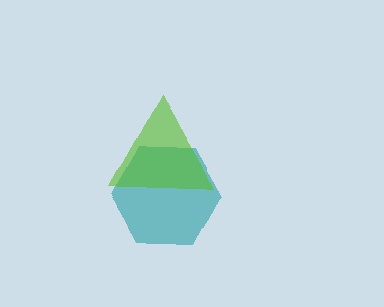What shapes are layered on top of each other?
The layered shapes are: a teal hexagon, a lime triangle.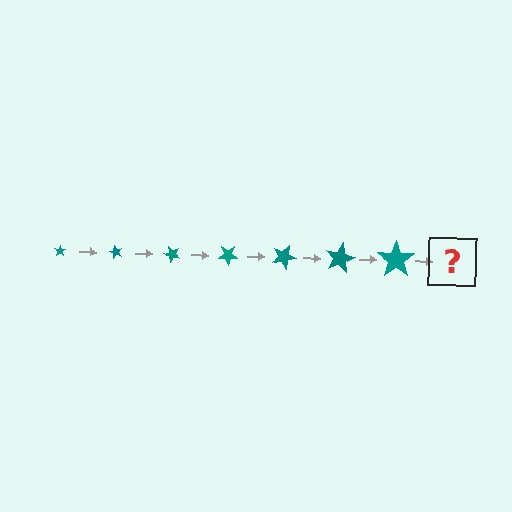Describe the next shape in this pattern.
It should be a star, larger than the previous one and rotated 420 degrees from the start.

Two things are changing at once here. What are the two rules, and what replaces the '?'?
The two rules are that the star grows larger each step and it rotates 60 degrees each step. The '?' should be a star, larger than the previous one and rotated 420 degrees from the start.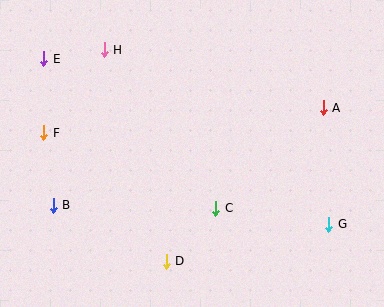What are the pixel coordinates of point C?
Point C is at (216, 208).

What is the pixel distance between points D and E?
The distance between D and E is 236 pixels.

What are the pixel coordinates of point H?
Point H is at (104, 50).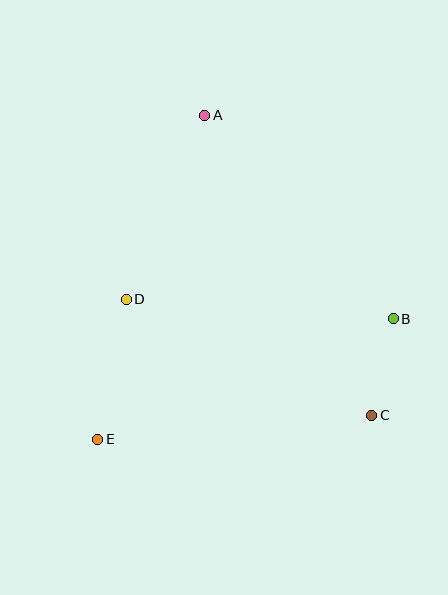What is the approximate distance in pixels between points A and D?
The distance between A and D is approximately 200 pixels.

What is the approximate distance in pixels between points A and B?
The distance between A and B is approximately 277 pixels.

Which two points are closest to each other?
Points B and C are closest to each other.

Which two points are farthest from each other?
Points A and C are farthest from each other.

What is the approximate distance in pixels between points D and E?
The distance between D and E is approximately 143 pixels.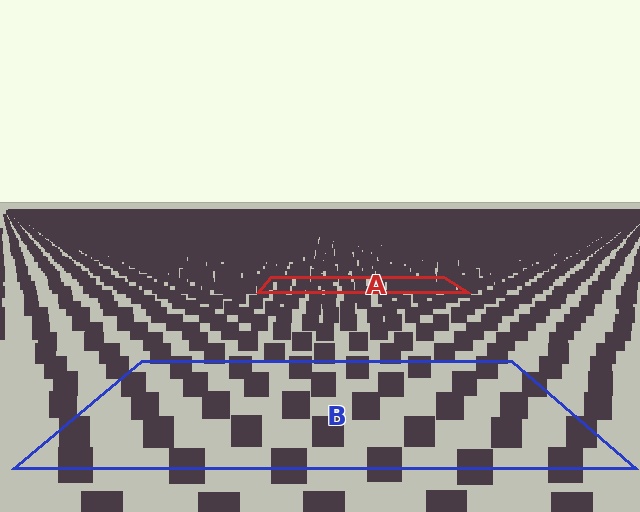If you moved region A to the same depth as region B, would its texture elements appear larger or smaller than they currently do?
They would appear larger. At a closer depth, the same texture elements are projected at a bigger on-screen size.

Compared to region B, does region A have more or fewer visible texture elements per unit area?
Region A has more texture elements per unit area — they are packed more densely because it is farther away.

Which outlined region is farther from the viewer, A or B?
Region A is farther from the viewer — the texture elements inside it appear smaller and more densely packed.